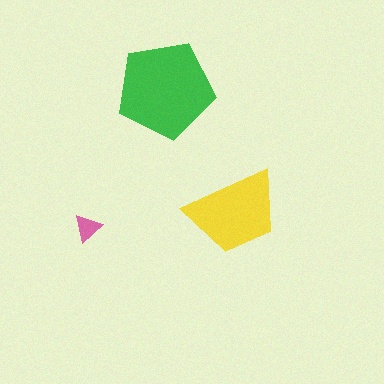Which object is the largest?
The green pentagon.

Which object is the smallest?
The pink triangle.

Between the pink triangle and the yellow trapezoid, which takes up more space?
The yellow trapezoid.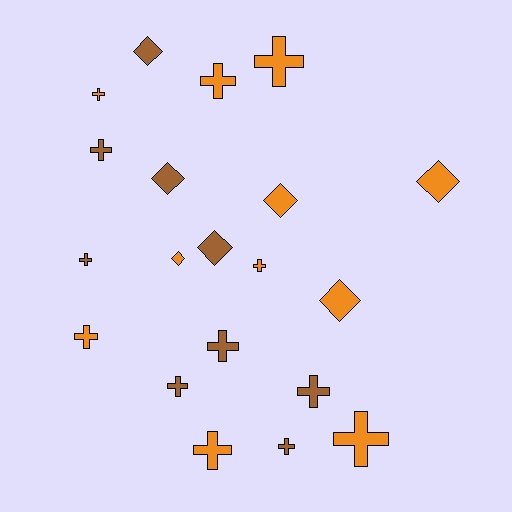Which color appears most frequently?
Orange, with 11 objects.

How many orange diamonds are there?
There are 4 orange diamonds.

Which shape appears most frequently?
Cross, with 13 objects.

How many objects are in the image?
There are 20 objects.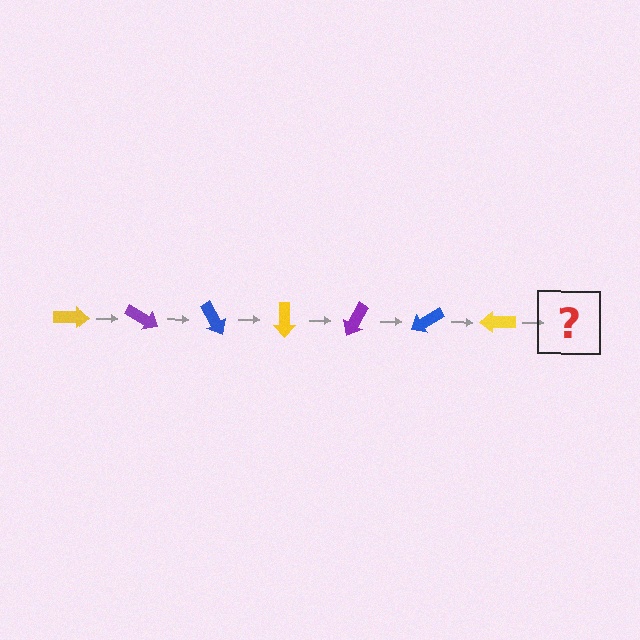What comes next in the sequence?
The next element should be a purple arrow, rotated 210 degrees from the start.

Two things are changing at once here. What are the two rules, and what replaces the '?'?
The two rules are that it rotates 30 degrees each step and the color cycles through yellow, purple, and blue. The '?' should be a purple arrow, rotated 210 degrees from the start.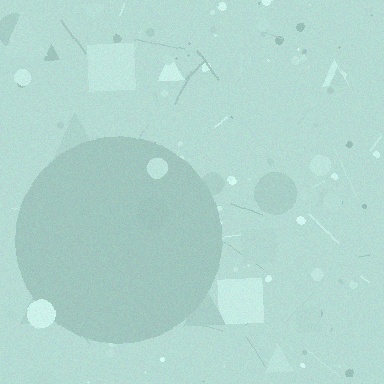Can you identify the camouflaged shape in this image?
The camouflaged shape is a circle.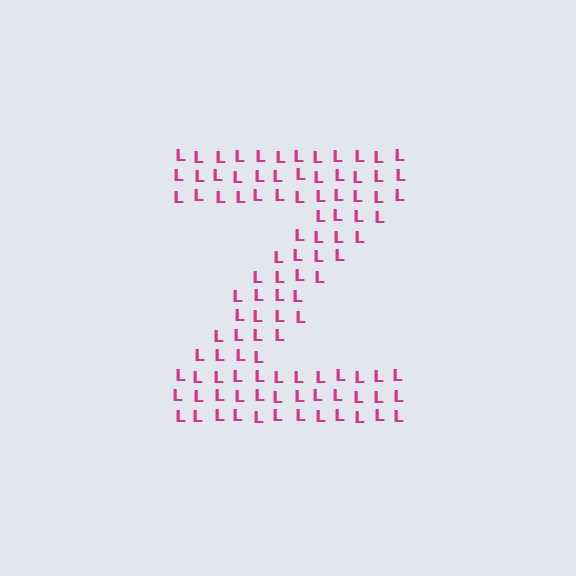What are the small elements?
The small elements are letter L's.